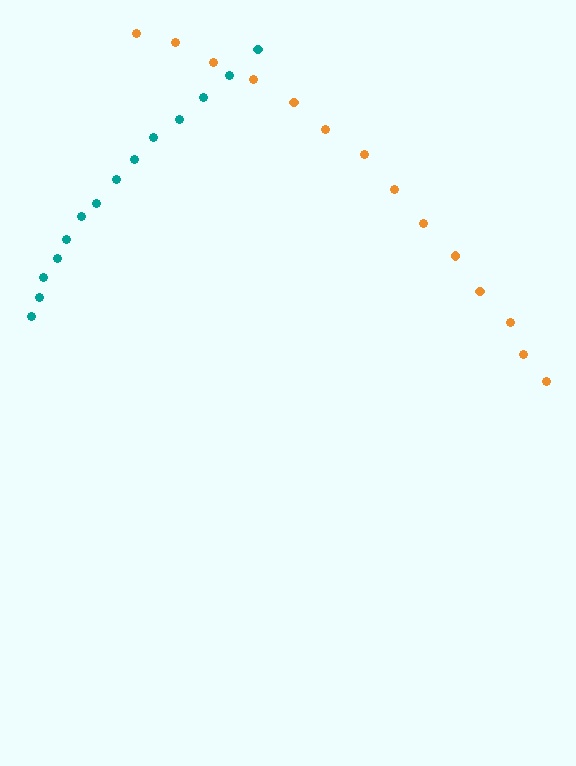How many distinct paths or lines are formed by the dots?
There are 2 distinct paths.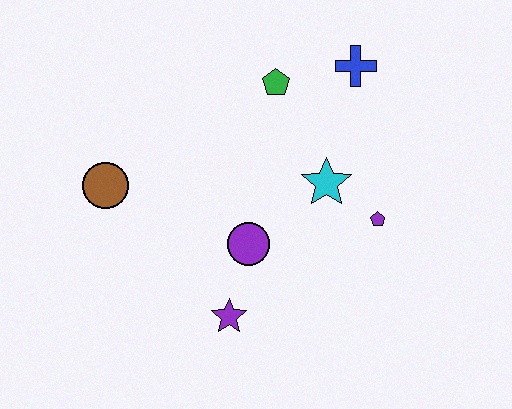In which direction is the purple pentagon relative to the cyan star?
The purple pentagon is to the right of the cyan star.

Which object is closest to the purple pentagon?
The cyan star is closest to the purple pentagon.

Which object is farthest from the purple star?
The blue cross is farthest from the purple star.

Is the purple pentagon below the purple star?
No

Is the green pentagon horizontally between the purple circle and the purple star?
No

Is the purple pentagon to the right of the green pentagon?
Yes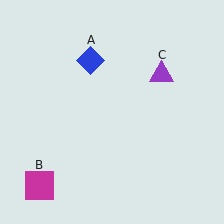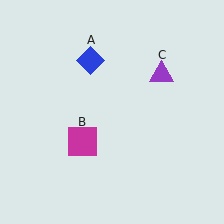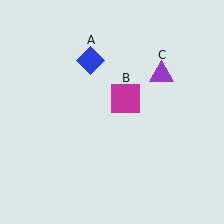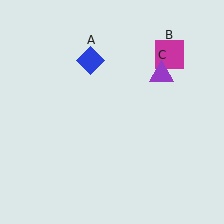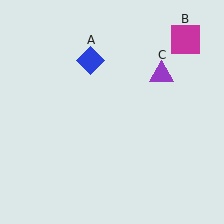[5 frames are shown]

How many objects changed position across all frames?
1 object changed position: magenta square (object B).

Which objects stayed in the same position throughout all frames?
Blue diamond (object A) and purple triangle (object C) remained stationary.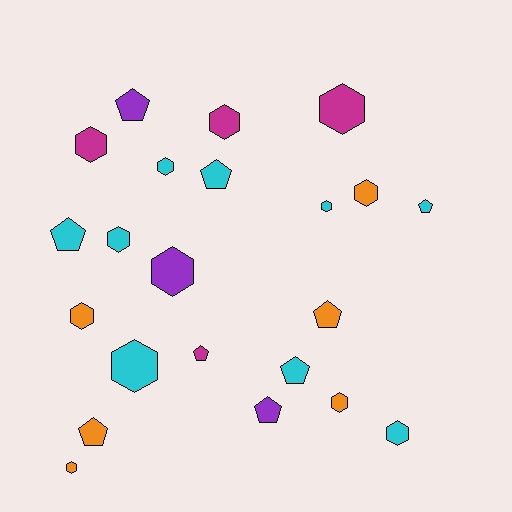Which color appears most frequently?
Cyan, with 9 objects.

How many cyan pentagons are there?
There are 4 cyan pentagons.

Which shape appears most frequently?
Hexagon, with 13 objects.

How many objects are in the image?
There are 22 objects.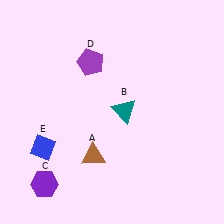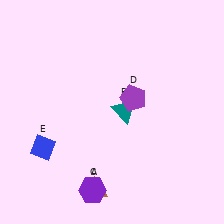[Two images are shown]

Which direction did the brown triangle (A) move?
The brown triangle (A) moved down.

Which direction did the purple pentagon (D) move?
The purple pentagon (D) moved right.